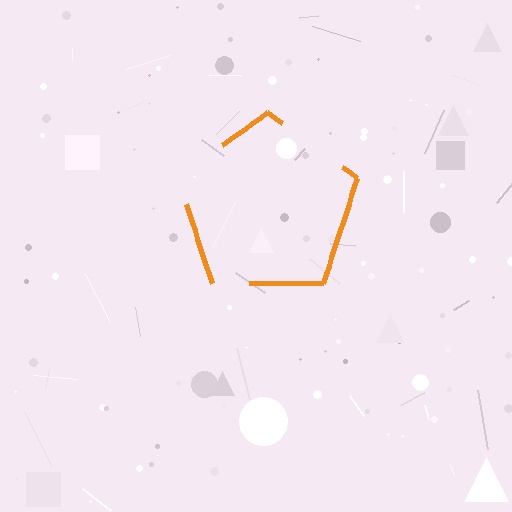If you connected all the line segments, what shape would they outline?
They would outline a pentagon.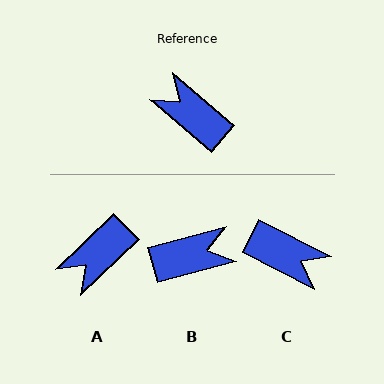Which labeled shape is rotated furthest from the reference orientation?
C, about 167 degrees away.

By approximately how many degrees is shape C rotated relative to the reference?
Approximately 167 degrees clockwise.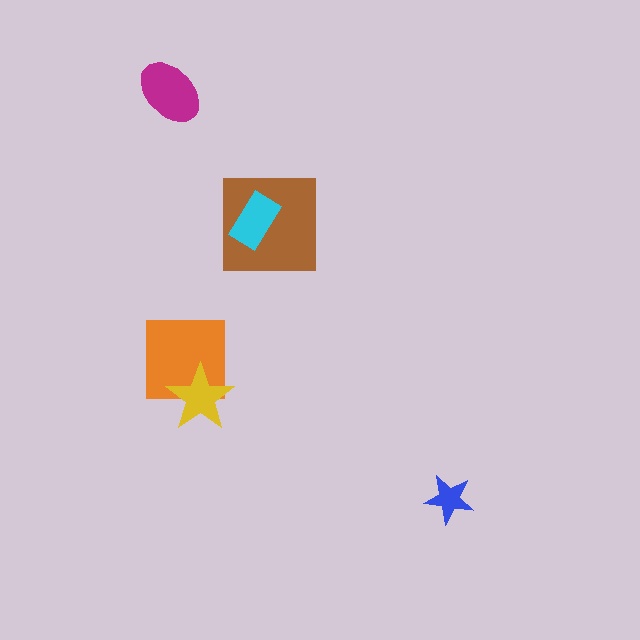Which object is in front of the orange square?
The yellow star is in front of the orange square.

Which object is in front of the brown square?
The cyan rectangle is in front of the brown square.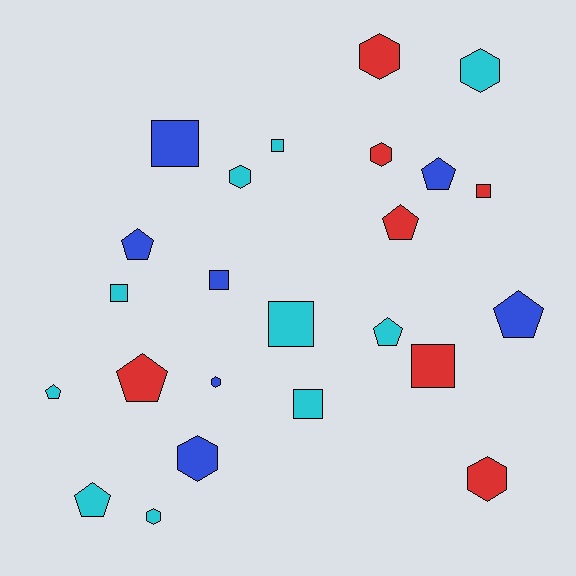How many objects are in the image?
There are 24 objects.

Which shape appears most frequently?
Hexagon, with 8 objects.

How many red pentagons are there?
There are 2 red pentagons.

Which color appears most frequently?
Cyan, with 10 objects.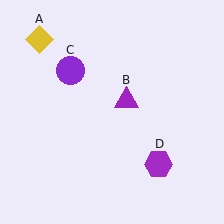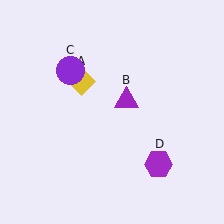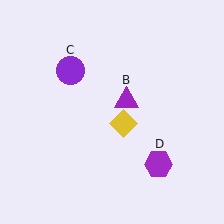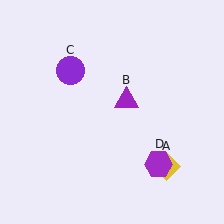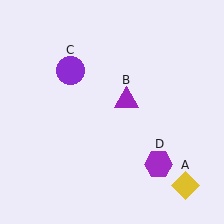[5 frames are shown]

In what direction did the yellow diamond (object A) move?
The yellow diamond (object A) moved down and to the right.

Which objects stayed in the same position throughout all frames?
Purple triangle (object B) and purple circle (object C) and purple hexagon (object D) remained stationary.